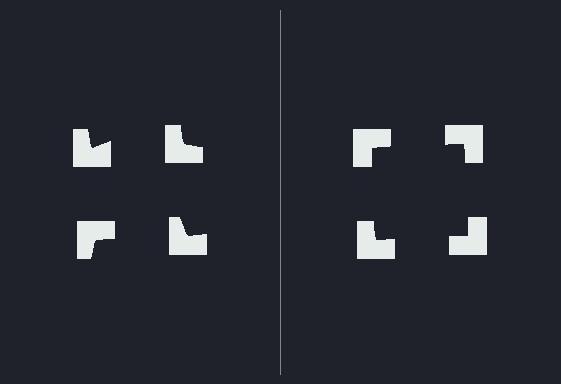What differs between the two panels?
The notched squares are positioned identically on both sides; only the wedge orientations differ. On the right they align to a square; on the left they are misaligned.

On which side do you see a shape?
An illusory square appears on the right side. On the left side the wedge cuts are rotated, so no coherent shape forms.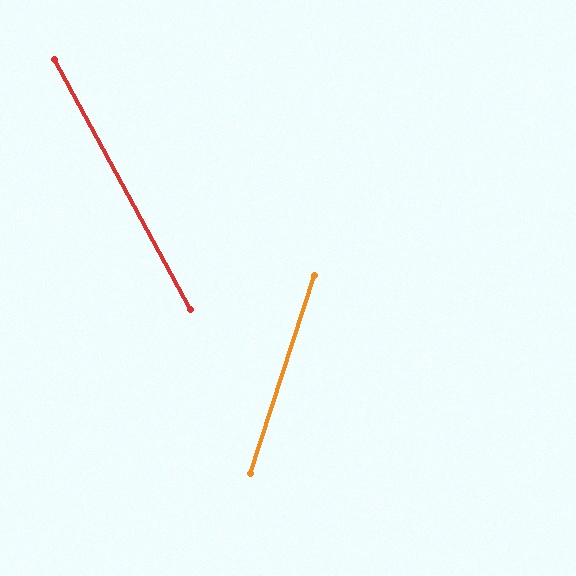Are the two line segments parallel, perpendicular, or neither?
Neither parallel nor perpendicular — they differ by about 46°.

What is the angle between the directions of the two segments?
Approximately 46 degrees.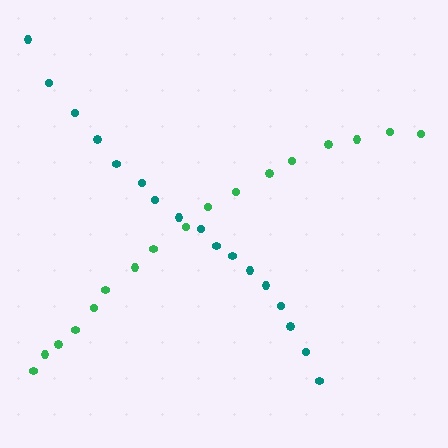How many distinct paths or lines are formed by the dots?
There are 2 distinct paths.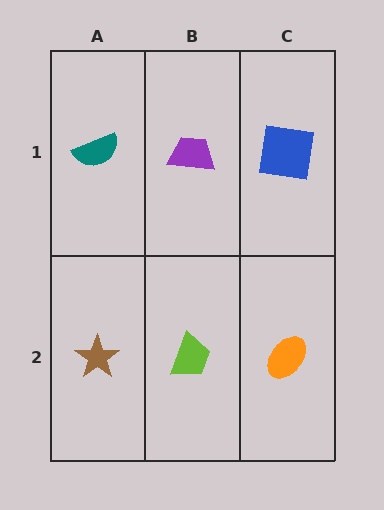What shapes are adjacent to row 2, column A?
A teal semicircle (row 1, column A), a lime trapezoid (row 2, column B).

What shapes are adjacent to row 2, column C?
A blue square (row 1, column C), a lime trapezoid (row 2, column B).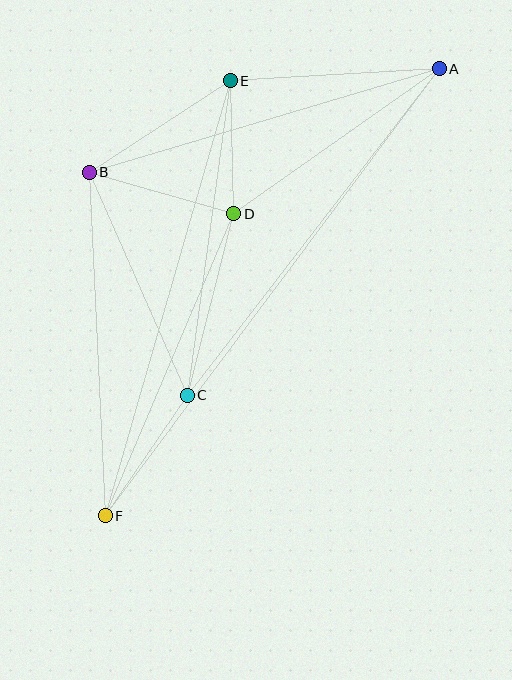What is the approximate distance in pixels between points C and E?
The distance between C and E is approximately 318 pixels.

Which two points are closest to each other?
Points D and E are closest to each other.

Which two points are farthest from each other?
Points A and F are farthest from each other.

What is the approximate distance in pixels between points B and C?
The distance between B and C is approximately 243 pixels.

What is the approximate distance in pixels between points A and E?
The distance between A and E is approximately 209 pixels.